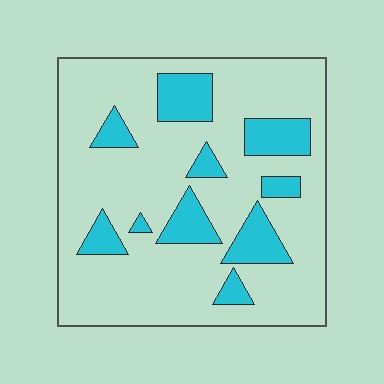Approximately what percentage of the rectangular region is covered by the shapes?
Approximately 20%.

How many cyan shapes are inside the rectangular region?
10.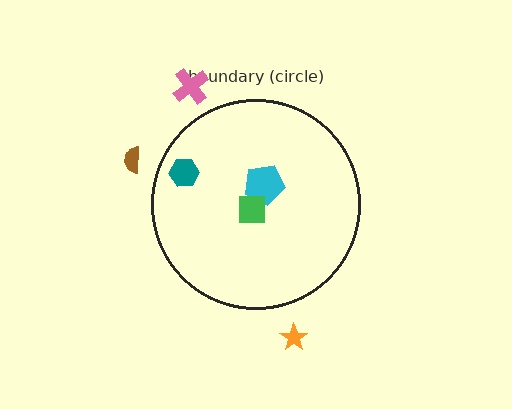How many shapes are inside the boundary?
3 inside, 3 outside.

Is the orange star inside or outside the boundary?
Outside.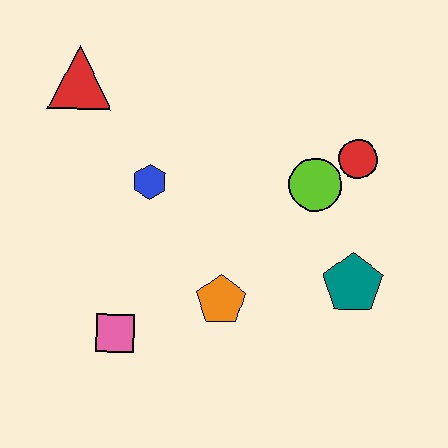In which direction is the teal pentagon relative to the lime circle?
The teal pentagon is below the lime circle.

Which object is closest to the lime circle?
The red circle is closest to the lime circle.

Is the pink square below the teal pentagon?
Yes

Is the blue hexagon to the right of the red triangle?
Yes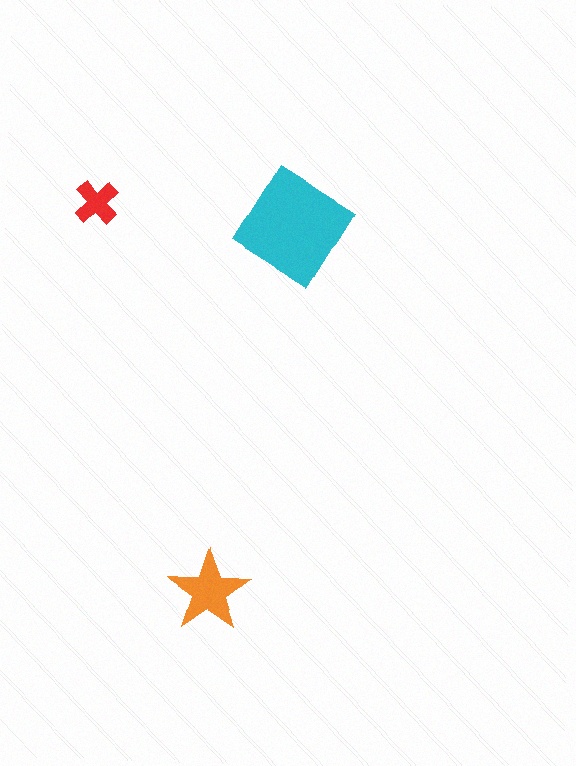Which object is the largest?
The cyan diamond.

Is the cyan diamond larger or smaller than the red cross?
Larger.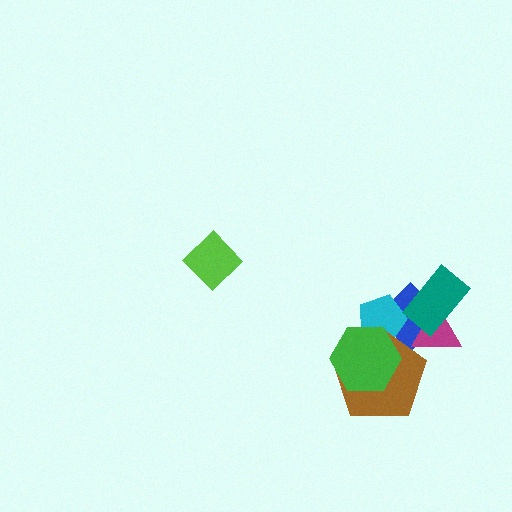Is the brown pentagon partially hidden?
Yes, it is partially covered by another shape.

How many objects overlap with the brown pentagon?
3 objects overlap with the brown pentagon.